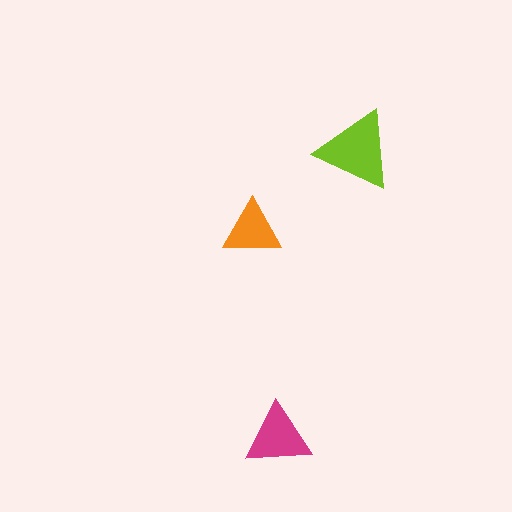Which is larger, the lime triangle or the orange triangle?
The lime one.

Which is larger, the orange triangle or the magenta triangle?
The magenta one.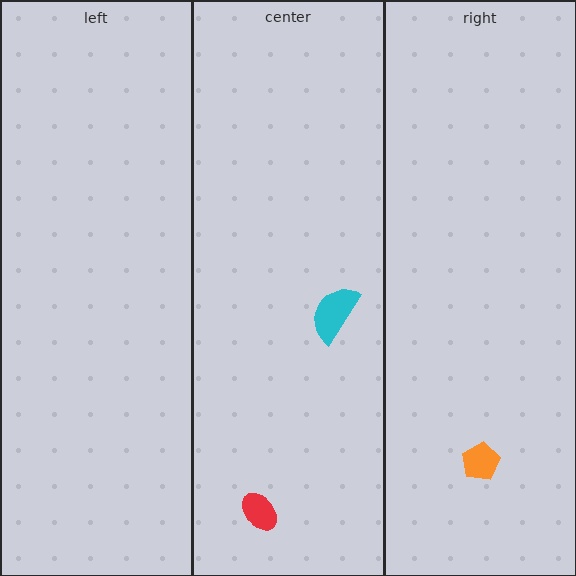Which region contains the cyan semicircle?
The center region.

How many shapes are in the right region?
1.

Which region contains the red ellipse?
The center region.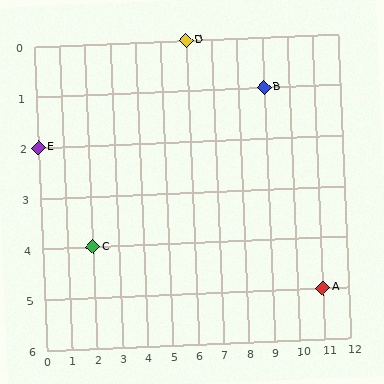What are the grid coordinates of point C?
Point C is at grid coordinates (2, 4).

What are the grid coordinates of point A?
Point A is at grid coordinates (11, 5).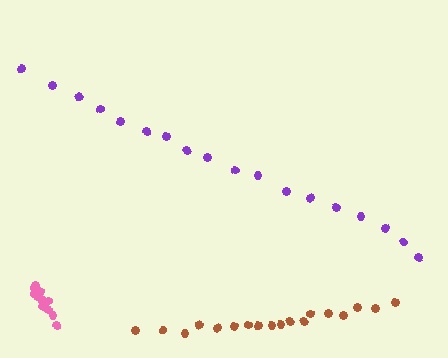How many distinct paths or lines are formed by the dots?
There are 3 distinct paths.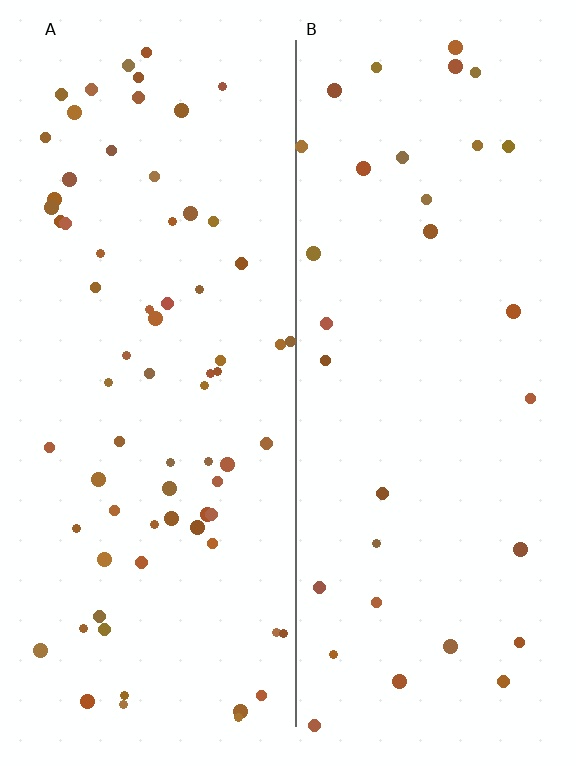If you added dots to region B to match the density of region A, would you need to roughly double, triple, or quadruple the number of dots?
Approximately double.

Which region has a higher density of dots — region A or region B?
A (the left).